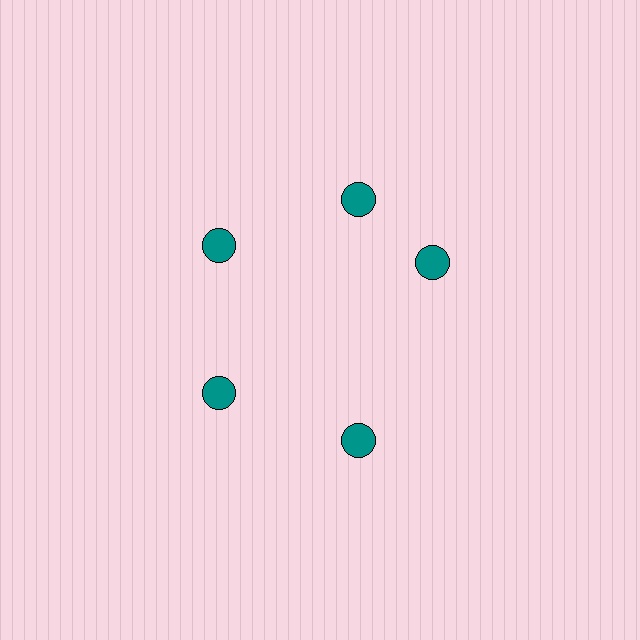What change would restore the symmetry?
The symmetry would be restored by rotating it back into even spacing with its neighbors so that all 5 circles sit at equal angles and equal distance from the center.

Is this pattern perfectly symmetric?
No. The 5 teal circles are arranged in a ring, but one element near the 3 o'clock position is rotated out of alignment along the ring, breaking the 5-fold rotational symmetry.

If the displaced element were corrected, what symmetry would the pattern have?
It would have 5-fold rotational symmetry — the pattern would map onto itself every 72 degrees.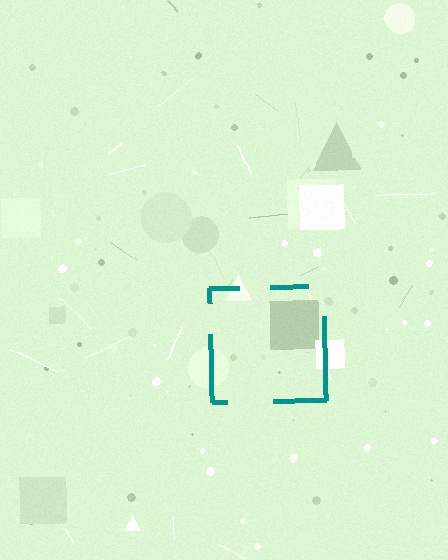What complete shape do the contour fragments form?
The contour fragments form a square.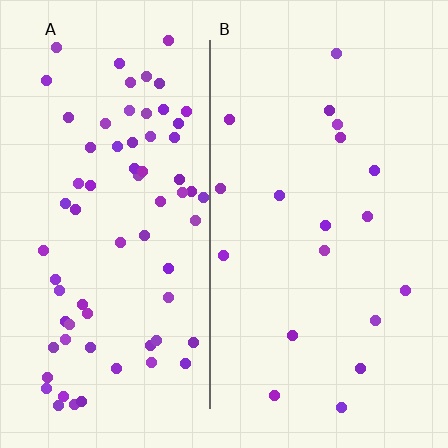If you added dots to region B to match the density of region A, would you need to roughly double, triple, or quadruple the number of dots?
Approximately quadruple.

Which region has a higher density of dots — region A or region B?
A (the left).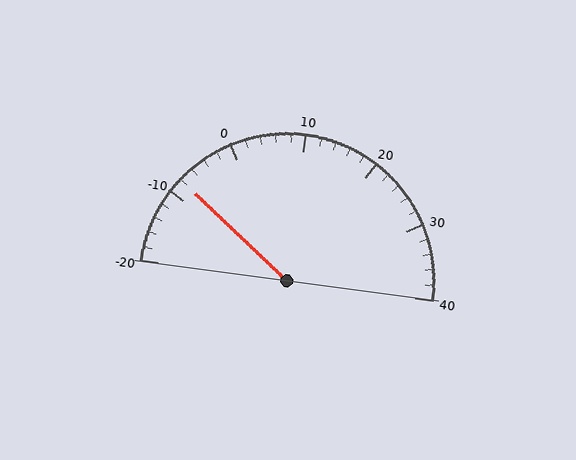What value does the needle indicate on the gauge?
The needle indicates approximately -8.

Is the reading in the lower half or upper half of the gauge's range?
The reading is in the lower half of the range (-20 to 40).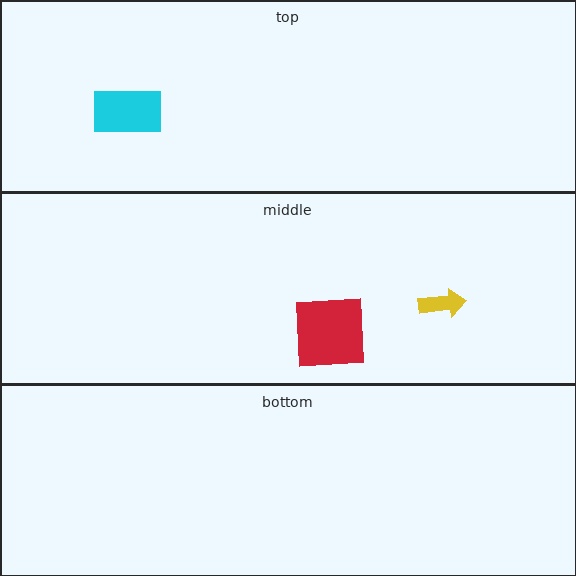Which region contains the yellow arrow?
The middle region.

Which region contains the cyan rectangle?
The top region.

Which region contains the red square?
The middle region.